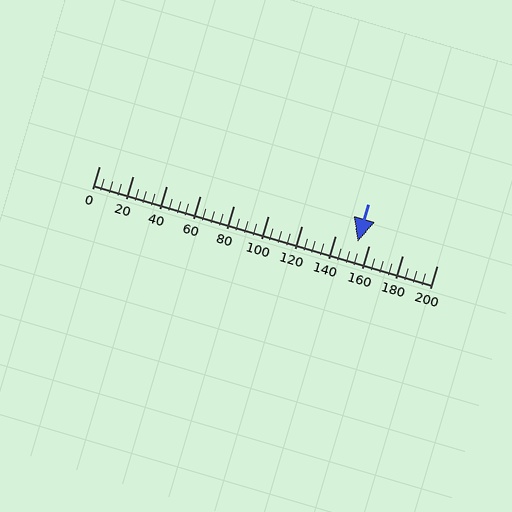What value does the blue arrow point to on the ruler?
The blue arrow points to approximately 153.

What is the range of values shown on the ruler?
The ruler shows values from 0 to 200.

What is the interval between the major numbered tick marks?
The major tick marks are spaced 20 units apart.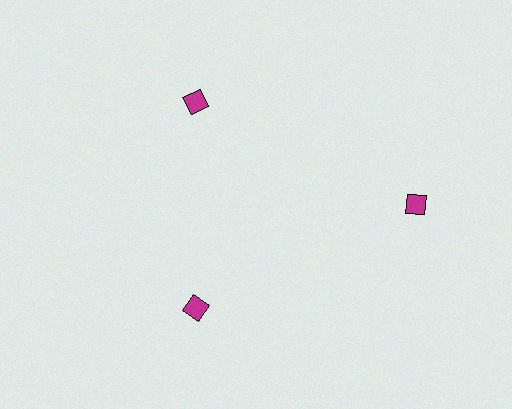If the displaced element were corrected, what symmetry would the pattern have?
It would have 3-fold rotational symmetry — the pattern would map onto itself every 120 degrees.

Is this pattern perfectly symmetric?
No. The 3 magenta diamonds are arranged in a ring, but one element near the 3 o'clock position is pushed outward from the center, breaking the 3-fold rotational symmetry.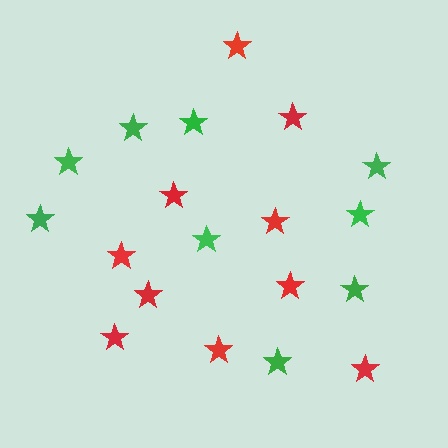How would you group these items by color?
There are 2 groups: one group of green stars (9) and one group of red stars (10).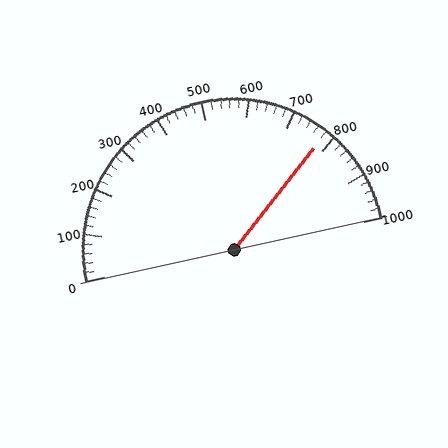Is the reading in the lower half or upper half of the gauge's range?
The reading is in the upper half of the range (0 to 1000).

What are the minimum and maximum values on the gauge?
The gauge ranges from 0 to 1000.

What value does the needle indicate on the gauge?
The needle indicates approximately 780.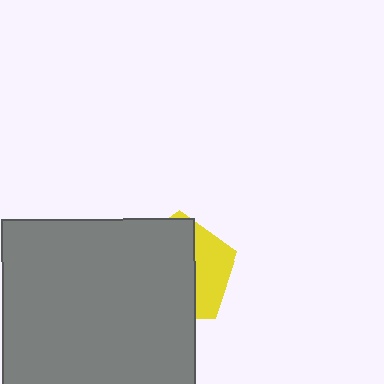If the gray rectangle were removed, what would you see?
You would see the complete yellow pentagon.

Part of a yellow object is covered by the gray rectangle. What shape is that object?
It is a pentagon.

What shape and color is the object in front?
The object in front is a gray rectangle.